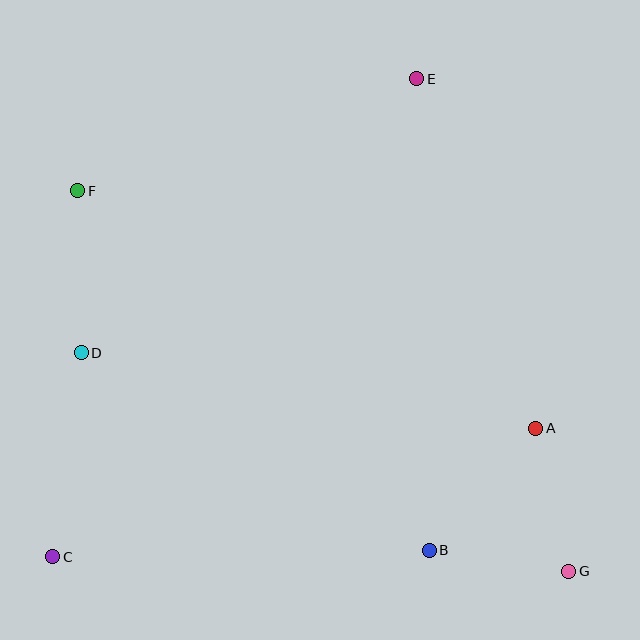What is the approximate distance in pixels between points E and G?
The distance between E and G is approximately 516 pixels.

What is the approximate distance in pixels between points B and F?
The distance between B and F is approximately 503 pixels.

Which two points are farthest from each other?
Points F and G are farthest from each other.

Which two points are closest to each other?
Points B and G are closest to each other.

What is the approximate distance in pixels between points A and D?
The distance between A and D is approximately 461 pixels.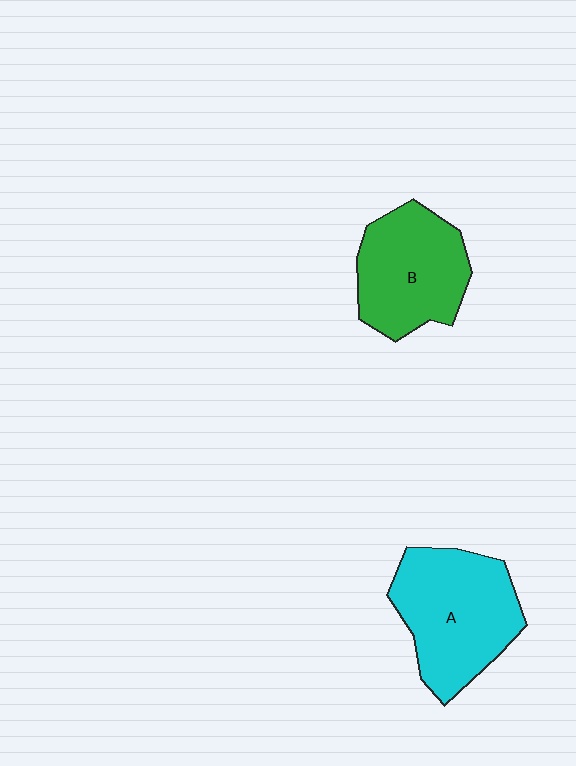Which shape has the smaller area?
Shape B (green).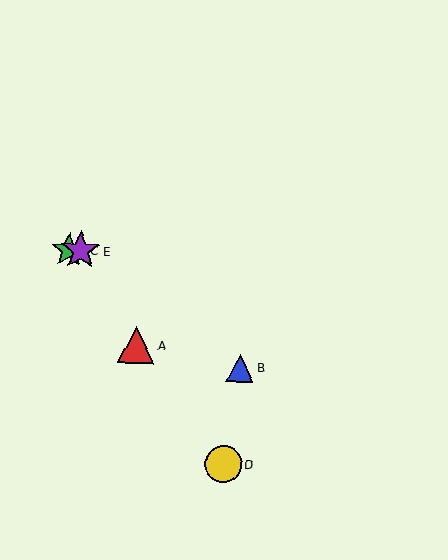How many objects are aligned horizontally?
2 objects (C, E) are aligned horizontally.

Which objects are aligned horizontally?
Objects C, E are aligned horizontally.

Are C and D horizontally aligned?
No, C is at y≈250 and D is at y≈464.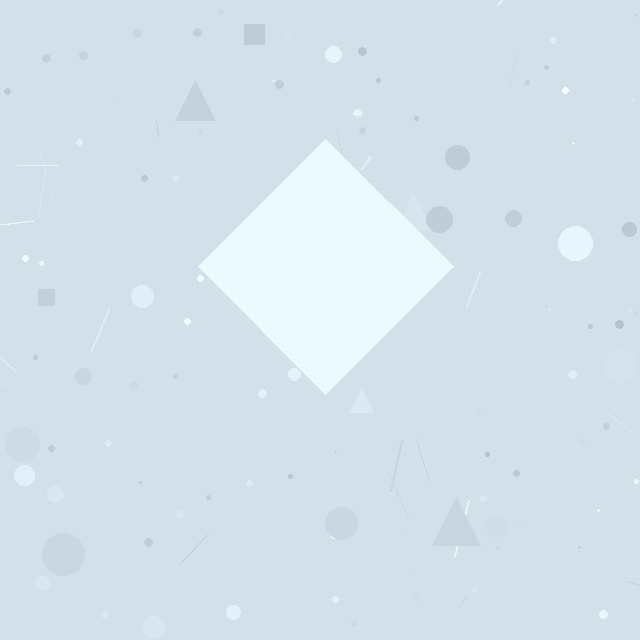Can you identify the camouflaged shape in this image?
The camouflaged shape is a diamond.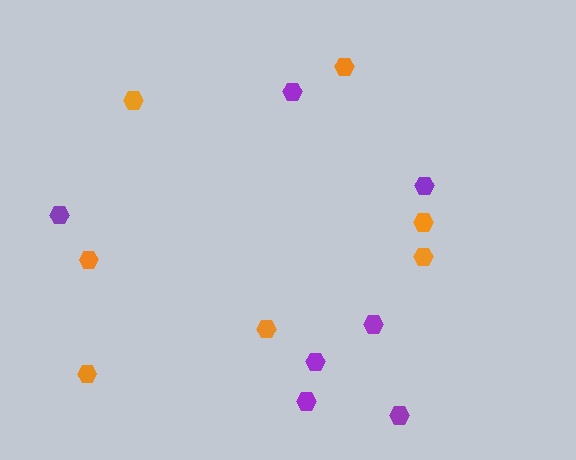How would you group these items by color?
There are 2 groups: one group of orange hexagons (7) and one group of purple hexagons (7).